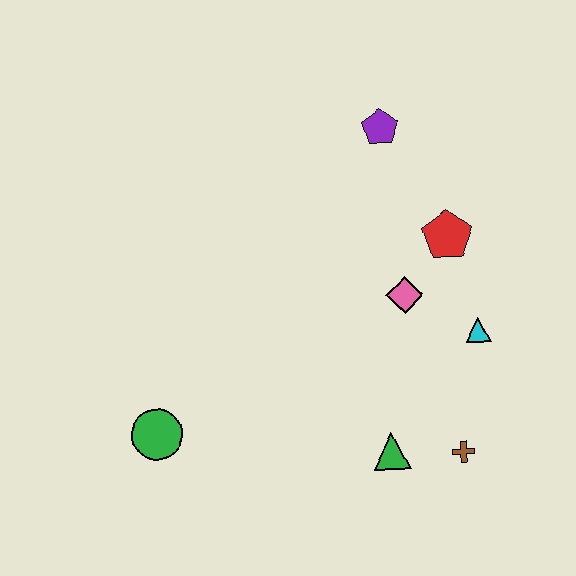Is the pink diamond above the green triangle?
Yes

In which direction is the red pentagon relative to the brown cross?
The red pentagon is above the brown cross.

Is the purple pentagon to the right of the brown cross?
No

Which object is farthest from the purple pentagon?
The green circle is farthest from the purple pentagon.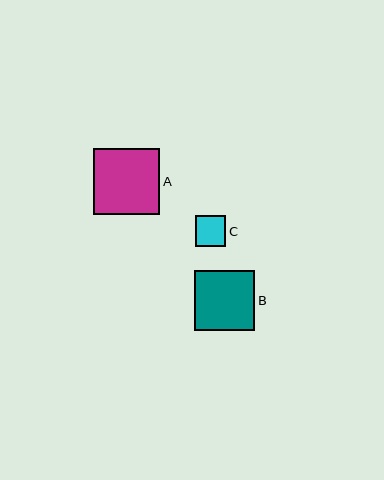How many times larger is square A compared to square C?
Square A is approximately 2.2 times the size of square C.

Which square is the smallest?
Square C is the smallest with a size of approximately 30 pixels.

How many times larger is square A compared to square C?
Square A is approximately 2.2 times the size of square C.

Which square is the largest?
Square A is the largest with a size of approximately 66 pixels.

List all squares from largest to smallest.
From largest to smallest: A, B, C.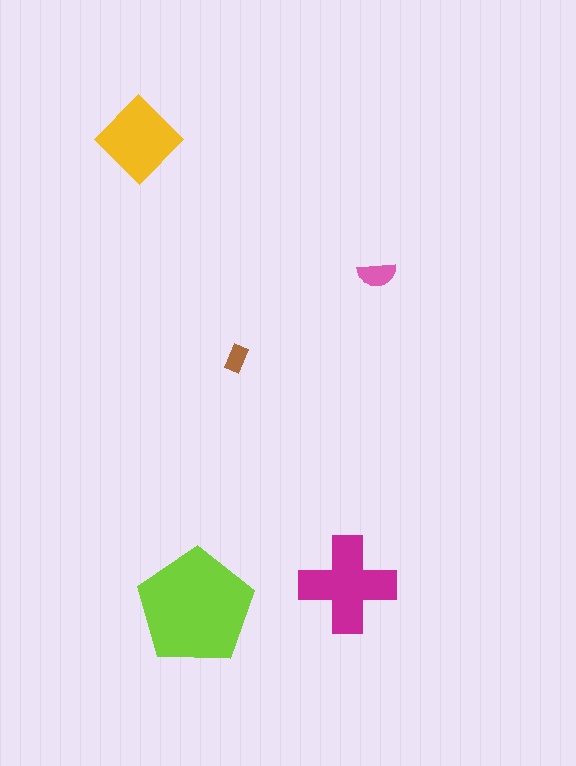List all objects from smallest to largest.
The brown rectangle, the pink semicircle, the yellow diamond, the magenta cross, the lime pentagon.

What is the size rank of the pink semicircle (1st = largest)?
4th.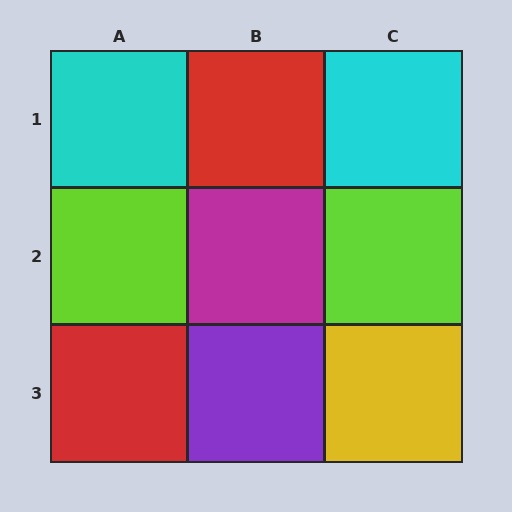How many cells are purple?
1 cell is purple.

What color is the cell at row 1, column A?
Cyan.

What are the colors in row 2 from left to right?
Lime, magenta, lime.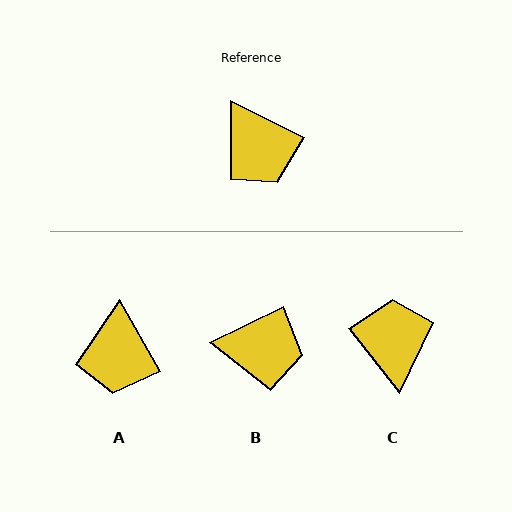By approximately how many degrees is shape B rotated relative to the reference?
Approximately 52 degrees counter-clockwise.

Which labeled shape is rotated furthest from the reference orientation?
C, about 155 degrees away.